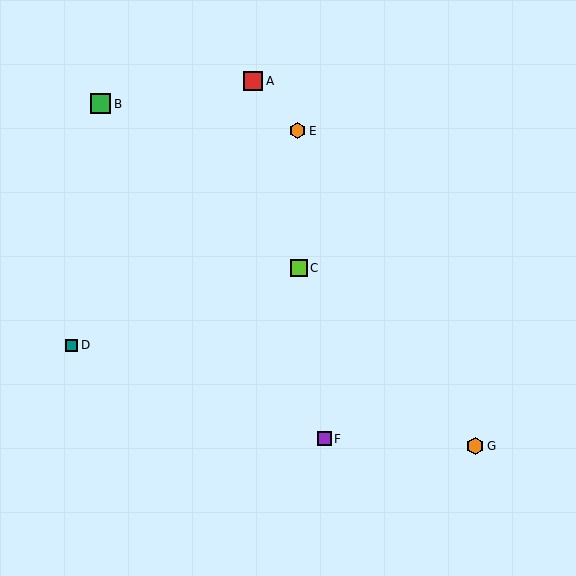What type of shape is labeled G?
Shape G is an orange hexagon.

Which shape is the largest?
The green square (labeled B) is the largest.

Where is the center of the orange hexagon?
The center of the orange hexagon is at (297, 131).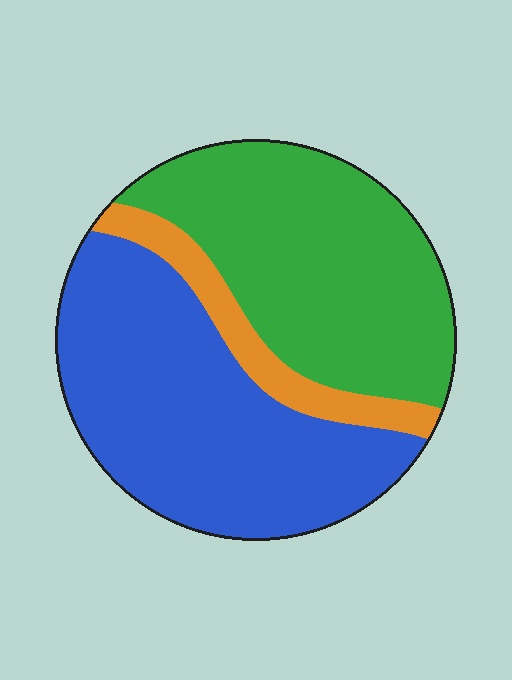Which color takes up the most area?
Blue, at roughly 45%.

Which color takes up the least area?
Orange, at roughly 10%.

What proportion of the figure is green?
Green covers roughly 40% of the figure.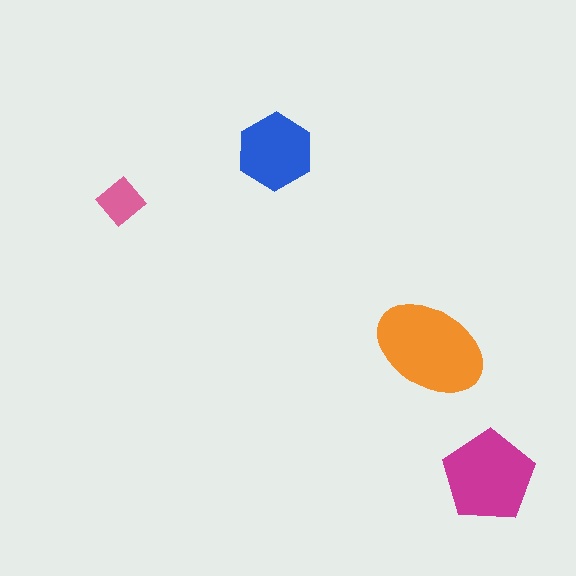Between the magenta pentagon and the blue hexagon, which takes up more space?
The magenta pentagon.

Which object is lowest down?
The magenta pentagon is bottommost.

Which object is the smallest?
The pink diamond.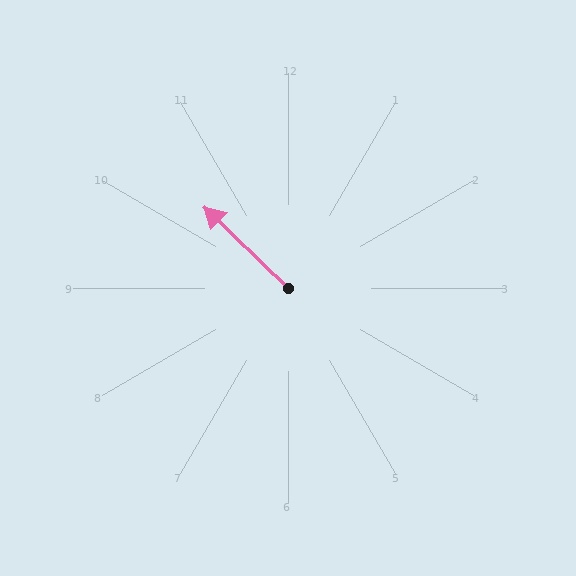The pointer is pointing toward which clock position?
Roughly 10 o'clock.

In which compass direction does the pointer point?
Northwest.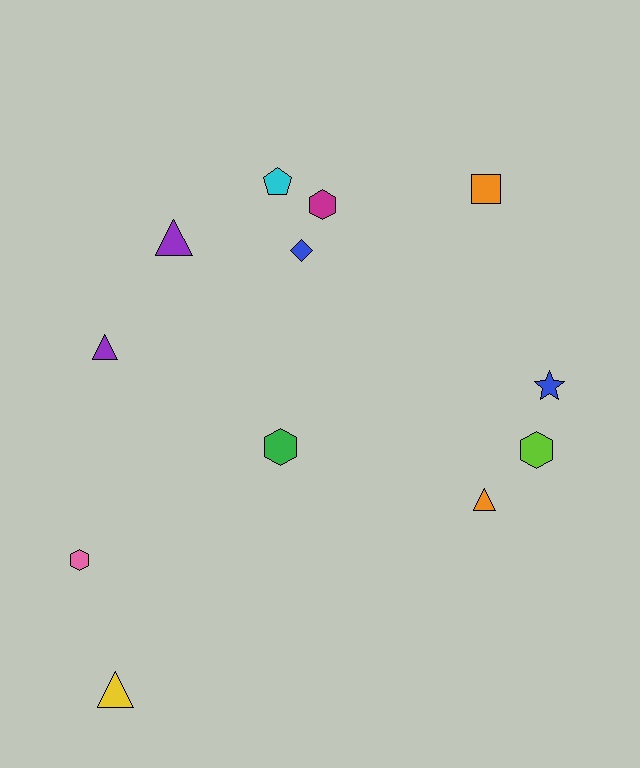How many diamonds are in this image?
There is 1 diamond.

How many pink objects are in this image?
There is 1 pink object.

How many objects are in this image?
There are 12 objects.